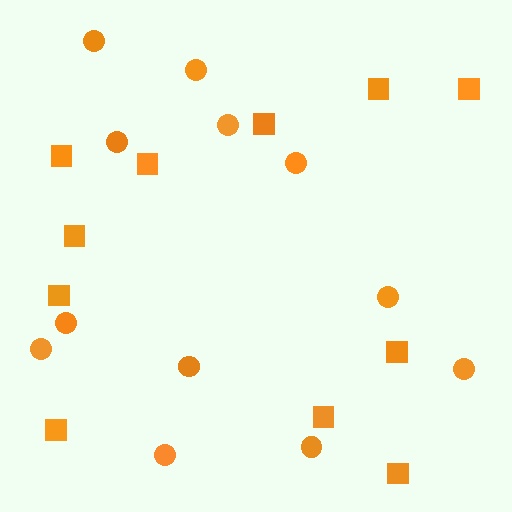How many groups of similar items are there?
There are 2 groups: one group of squares (11) and one group of circles (12).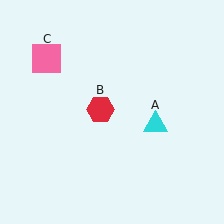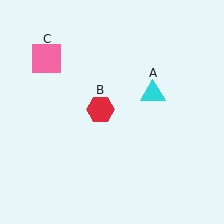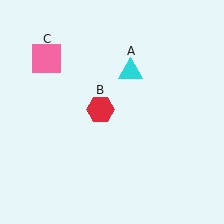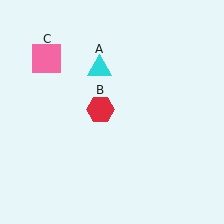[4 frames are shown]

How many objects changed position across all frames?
1 object changed position: cyan triangle (object A).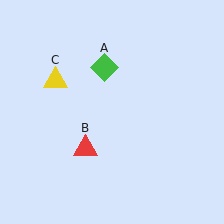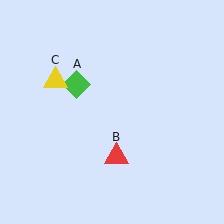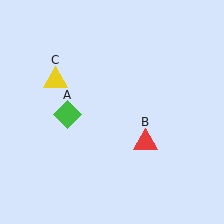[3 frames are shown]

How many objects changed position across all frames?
2 objects changed position: green diamond (object A), red triangle (object B).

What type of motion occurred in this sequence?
The green diamond (object A), red triangle (object B) rotated counterclockwise around the center of the scene.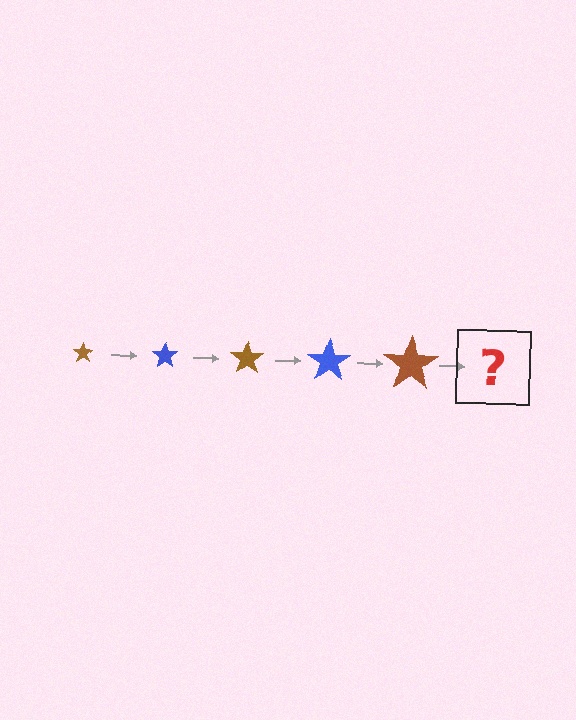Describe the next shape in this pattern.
It should be a blue star, larger than the previous one.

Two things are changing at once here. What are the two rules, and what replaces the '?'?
The two rules are that the star grows larger each step and the color cycles through brown and blue. The '?' should be a blue star, larger than the previous one.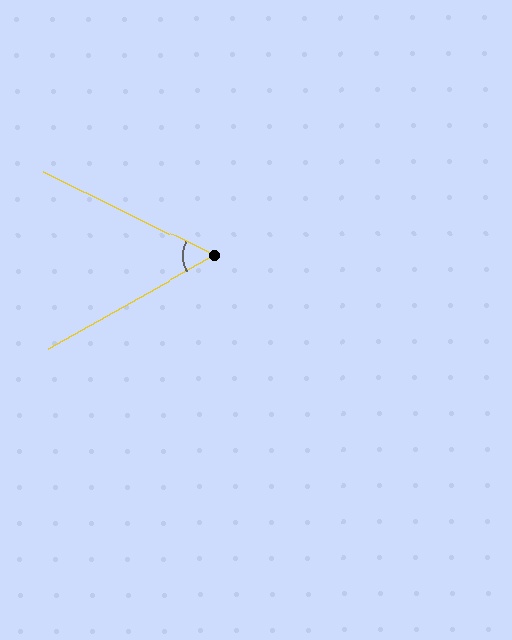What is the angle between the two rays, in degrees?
Approximately 56 degrees.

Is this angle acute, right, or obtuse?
It is acute.